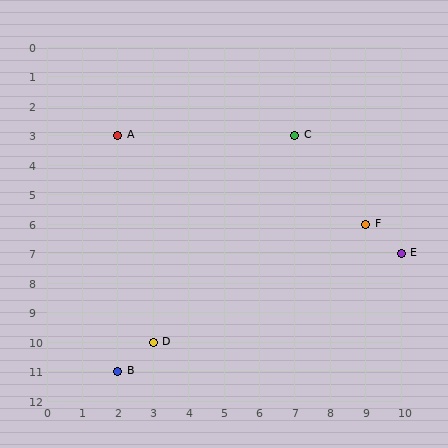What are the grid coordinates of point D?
Point D is at grid coordinates (3, 10).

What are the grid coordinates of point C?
Point C is at grid coordinates (7, 3).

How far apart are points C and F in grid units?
Points C and F are 2 columns and 3 rows apart (about 3.6 grid units diagonally).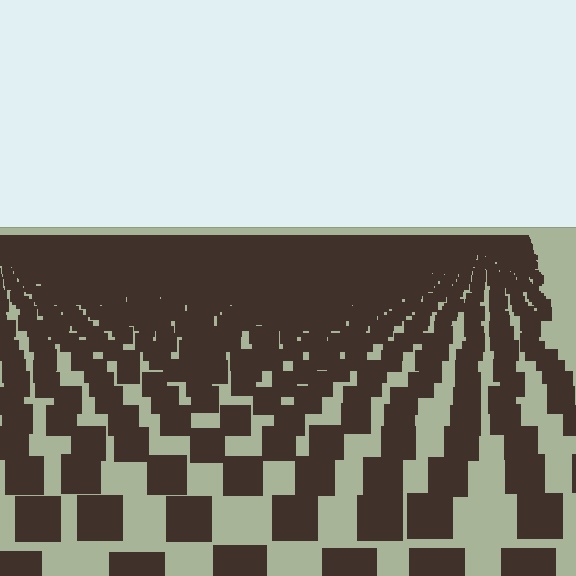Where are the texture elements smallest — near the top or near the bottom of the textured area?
Near the top.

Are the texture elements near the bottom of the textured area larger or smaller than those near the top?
Larger. Near the bottom, elements are closer to the viewer and appear at a bigger on-screen size.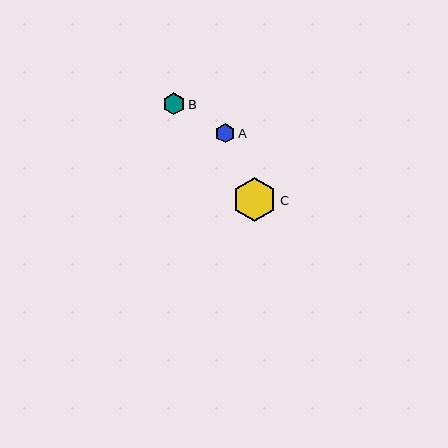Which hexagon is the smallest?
Hexagon A is the smallest with a size of approximately 19 pixels.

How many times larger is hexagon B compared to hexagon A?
Hexagon B is approximately 1.2 times the size of hexagon A.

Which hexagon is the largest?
Hexagon C is the largest with a size of approximately 44 pixels.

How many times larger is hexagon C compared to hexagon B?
Hexagon C is approximately 2.0 times the size of hexagon B.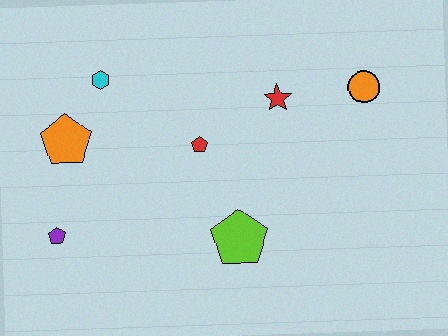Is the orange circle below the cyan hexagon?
Yes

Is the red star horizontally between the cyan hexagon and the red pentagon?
No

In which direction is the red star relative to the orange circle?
The red star is to the left of the orange circle.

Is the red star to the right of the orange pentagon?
Yes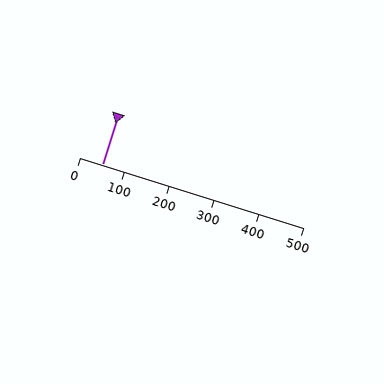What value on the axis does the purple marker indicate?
The marker indicates approximately 50.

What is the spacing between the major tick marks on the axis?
The major ticks are spaced 100 apart.